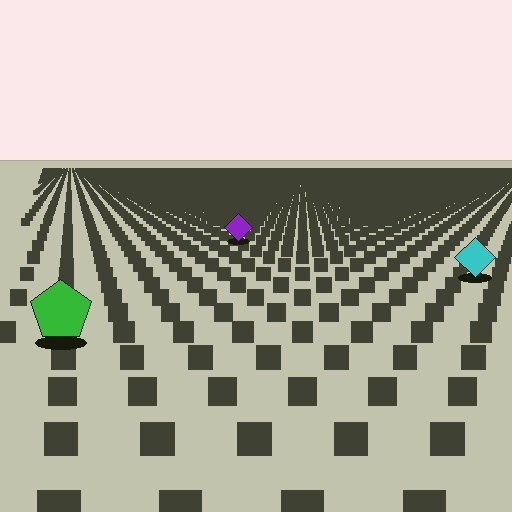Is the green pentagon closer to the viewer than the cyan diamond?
Yes. The green pentagon is closer — you can tell from the texture gradient: the ground texture is coarser near it.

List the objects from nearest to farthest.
From nearest to farthest: the green pentagon, the cyan diamond, the purple diamond.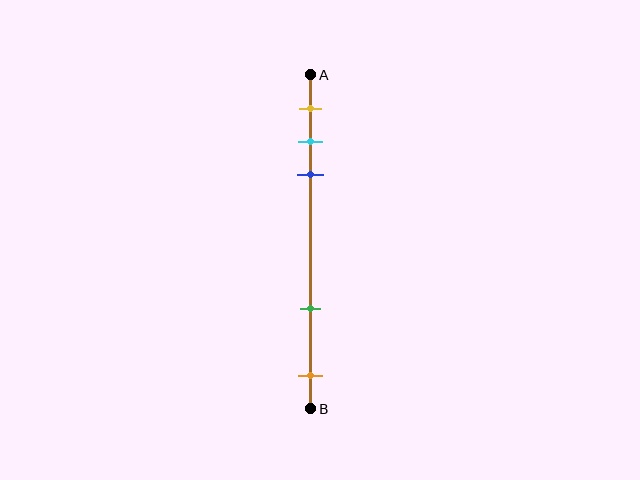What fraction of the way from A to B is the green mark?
The green mark is approximately 70% (0.7) of the way from A to B.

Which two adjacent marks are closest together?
The cyan and blue marks are the closest adjacent pair.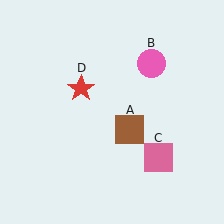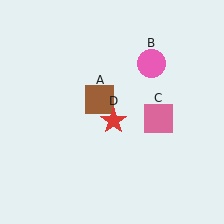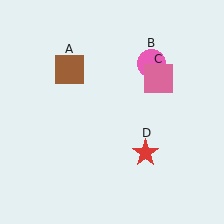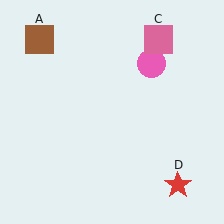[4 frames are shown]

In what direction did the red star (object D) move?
The red star (object D) moved down and to the right.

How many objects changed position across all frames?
3 objects changed position: brown square (object A), pink square (object C), red star (object D).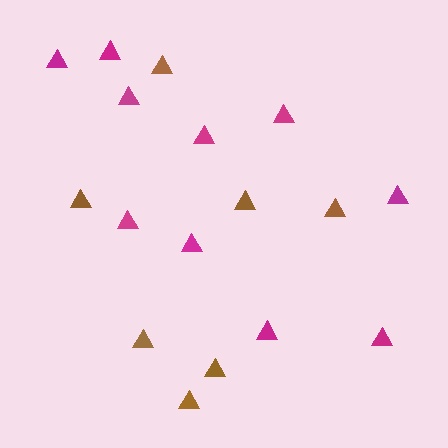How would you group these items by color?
There are 2 groups: one group of brown triangles (7) and one group of magenta triangles (10).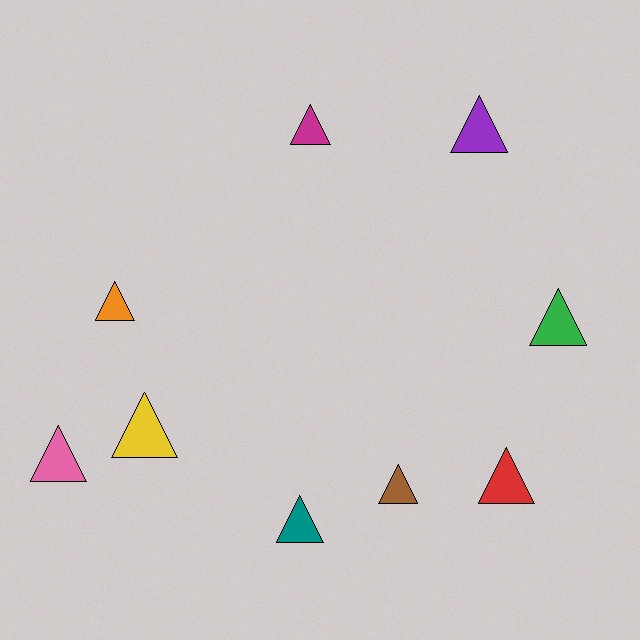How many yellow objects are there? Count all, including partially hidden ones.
There is 1 yellow object.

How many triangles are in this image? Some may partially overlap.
There are 9 triangles.